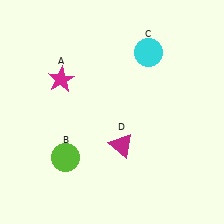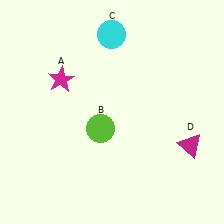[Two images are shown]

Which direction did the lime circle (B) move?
The lime circle (B) moved right.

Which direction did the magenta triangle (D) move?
The magenta triangle (D) moved right.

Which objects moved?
The objects that moved are: the lime circle (B), the cyan circle (C), the magenta triangle (D).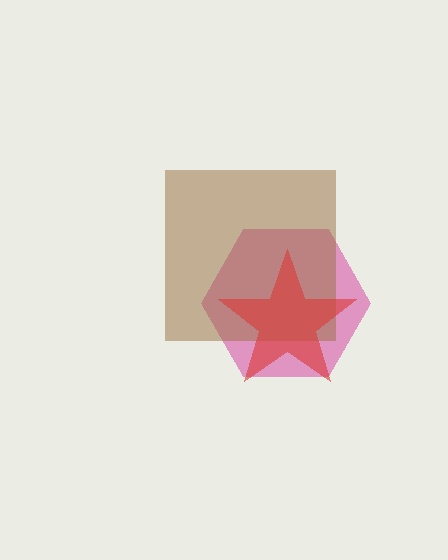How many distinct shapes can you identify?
There are 3 distinct shapes: a pink hexagon, a brown square, a red star.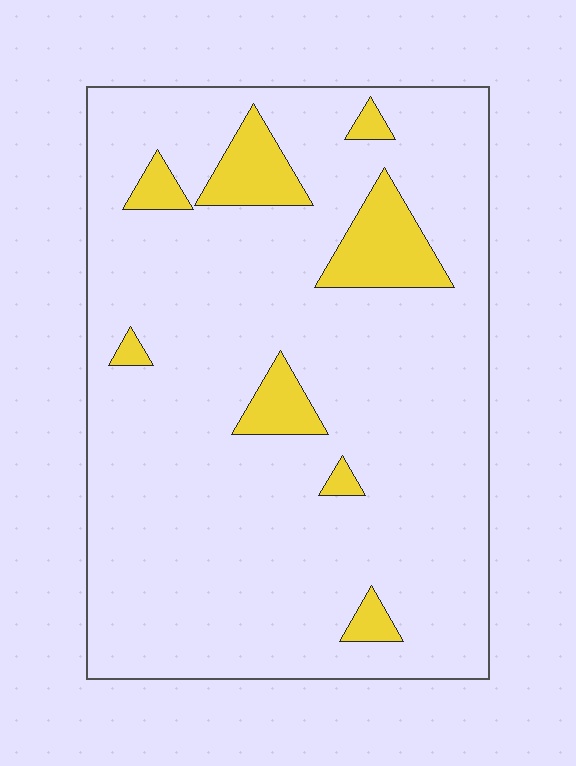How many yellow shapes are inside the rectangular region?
8.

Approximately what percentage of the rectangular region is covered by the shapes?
Approximately 10%.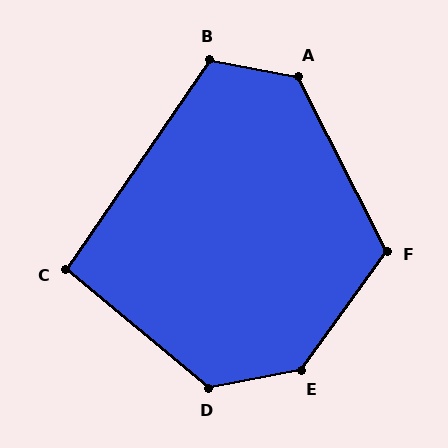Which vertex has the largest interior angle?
E, at approximately 137 degrees.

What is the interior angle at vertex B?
Approximately 114 degrees (obtuse).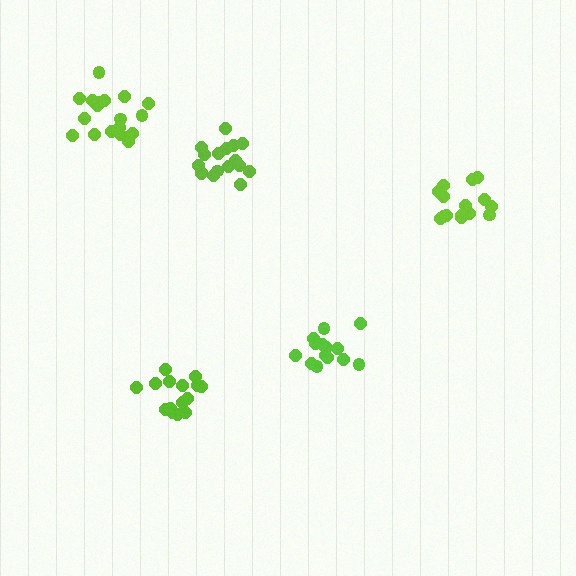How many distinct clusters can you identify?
There are 5 distinct clusters.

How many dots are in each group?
Group 1: 15 dots, Group 2: 17 dots, Group 3: 15 dots, Group 4: 15 dots, Group 5: 18 dots (80 total).